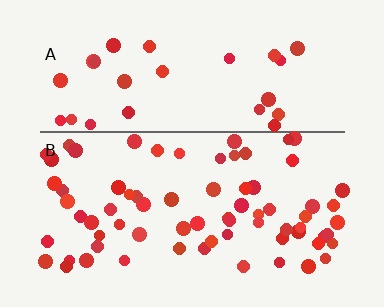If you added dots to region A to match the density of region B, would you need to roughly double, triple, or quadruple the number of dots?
Approximately double.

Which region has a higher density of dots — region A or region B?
B (the bottom).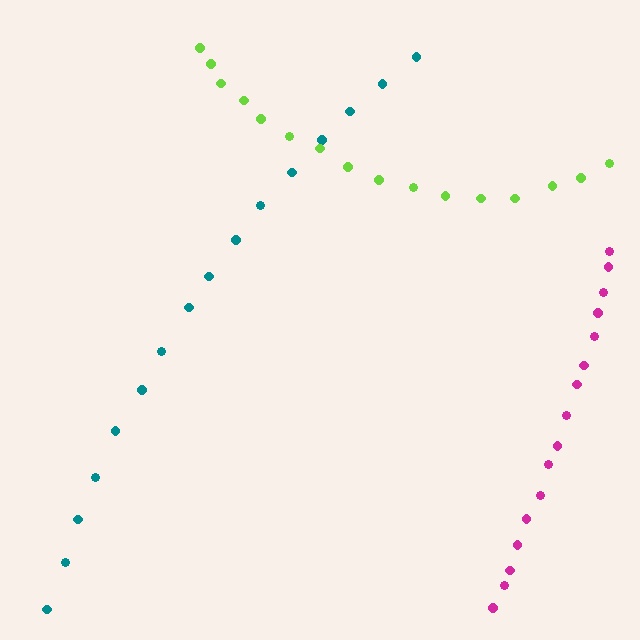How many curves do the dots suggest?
There are 3 distinct paths.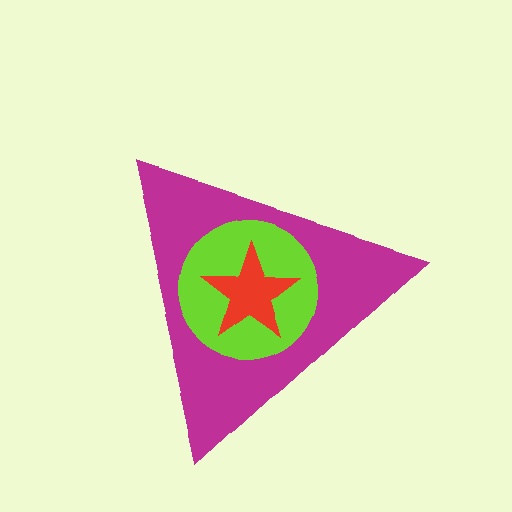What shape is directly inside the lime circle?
The red star.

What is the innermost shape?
The red star.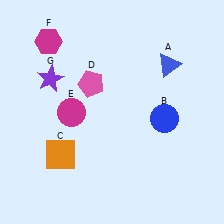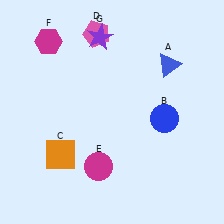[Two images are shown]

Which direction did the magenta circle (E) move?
The magenta circle (E) moved down.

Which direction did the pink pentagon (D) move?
The pink pentagon (D) moved up.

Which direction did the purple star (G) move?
The purple star (G) moved right.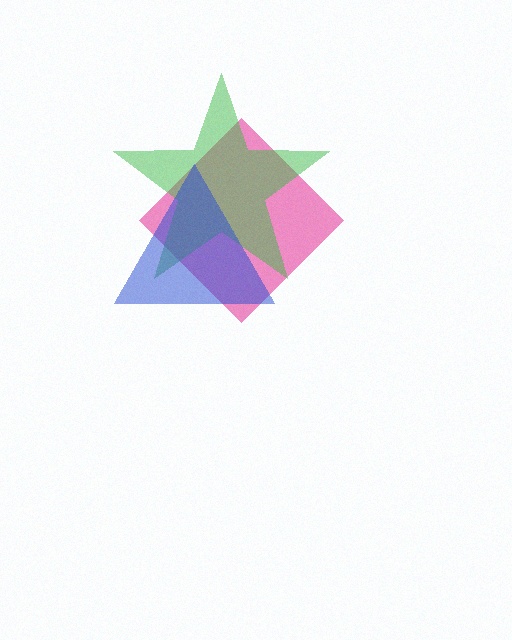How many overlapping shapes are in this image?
There are 3 overlapping shapes in the image.